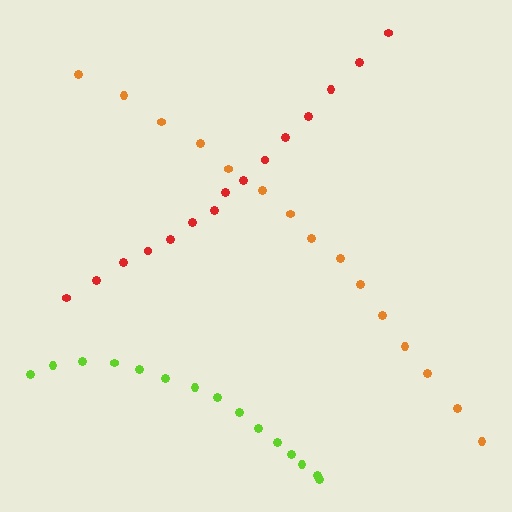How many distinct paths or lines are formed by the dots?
There are 3 distinct paths.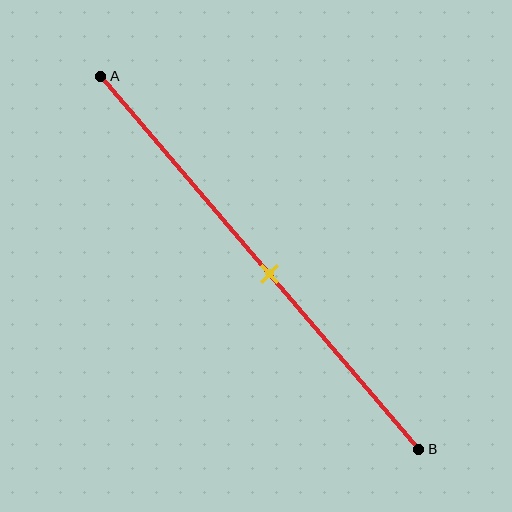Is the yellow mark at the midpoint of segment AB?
No, the mark is at about 55% from A, not at the 50% midpoint.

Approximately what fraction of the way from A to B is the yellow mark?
The yellow mark is approximately 55% of the way from A to B.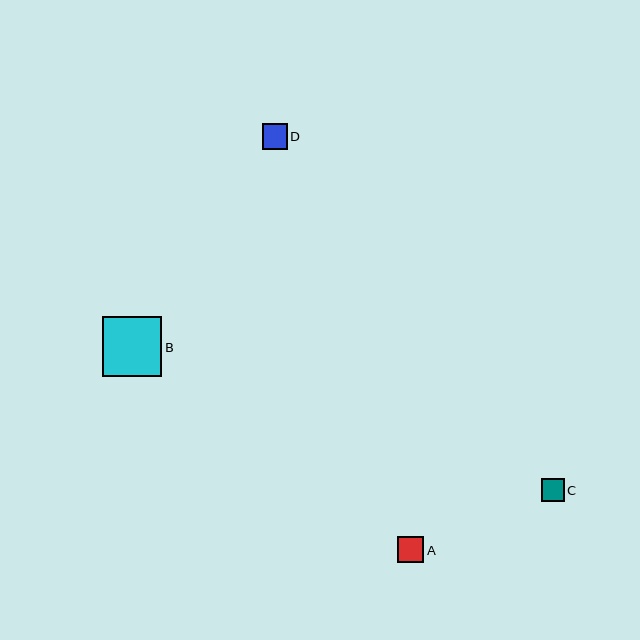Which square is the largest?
Square B is the largest with a size of approximately 60 pixels.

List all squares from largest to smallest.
From largest to smallest: B, A, D, C.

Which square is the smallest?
Square C is the smallest with a size of approximately 23 pixels.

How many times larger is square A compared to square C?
Square A is approximately 1.2 times the size of square C.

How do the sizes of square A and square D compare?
Square A and square D are approximately the same size.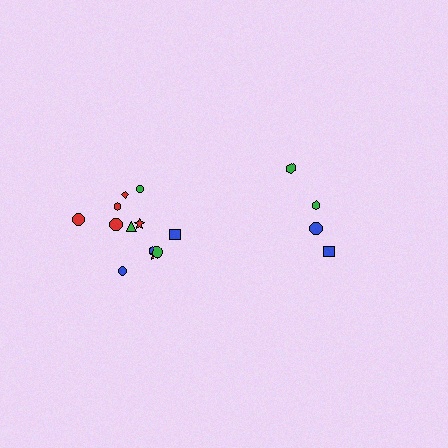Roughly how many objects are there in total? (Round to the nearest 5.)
Roughly 15 objects in total.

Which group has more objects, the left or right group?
The left group.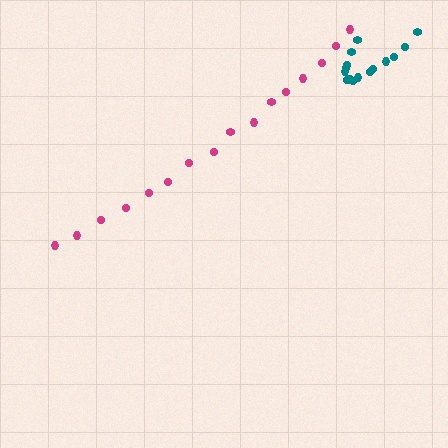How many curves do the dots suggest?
There are 2 distinct paths.